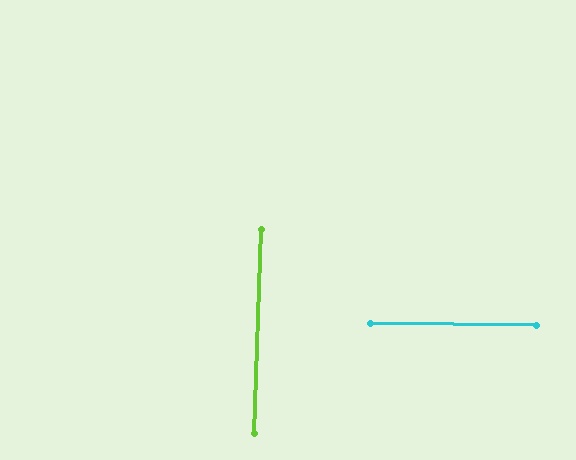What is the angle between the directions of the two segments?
Approximately 89 degrees.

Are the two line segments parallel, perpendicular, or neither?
Perpendicular — they meet at approximately 89°.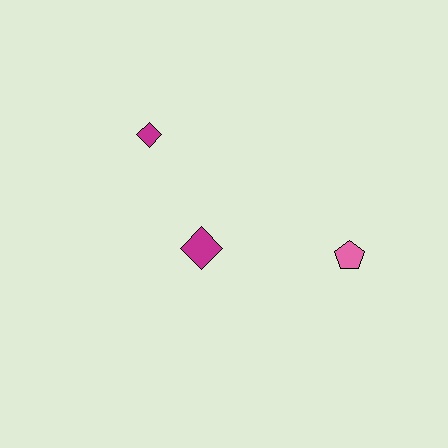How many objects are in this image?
There are 3 objects.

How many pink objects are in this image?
There is 1 pink object.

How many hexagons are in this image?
There are no hexagons.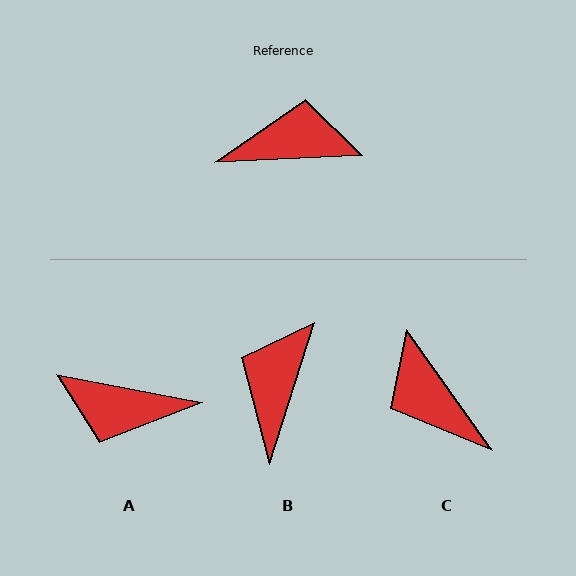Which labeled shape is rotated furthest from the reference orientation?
A, about 166 degrees away.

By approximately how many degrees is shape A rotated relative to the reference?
Approximately 166 degrees counter-clockwise.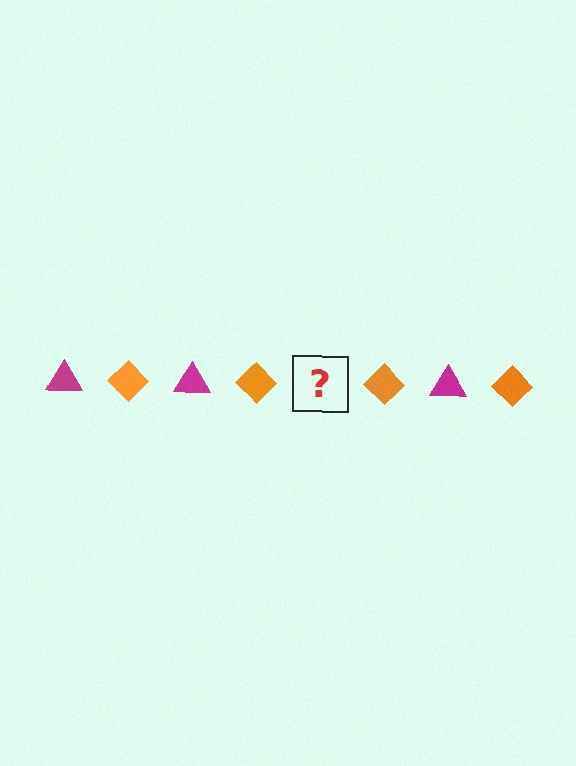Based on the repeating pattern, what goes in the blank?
The blank should be a magenta triangle.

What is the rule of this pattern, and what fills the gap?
The rule is that the pattern alternates between magenta triangle and orange diamond. The gap should be filled with a magenta triangle.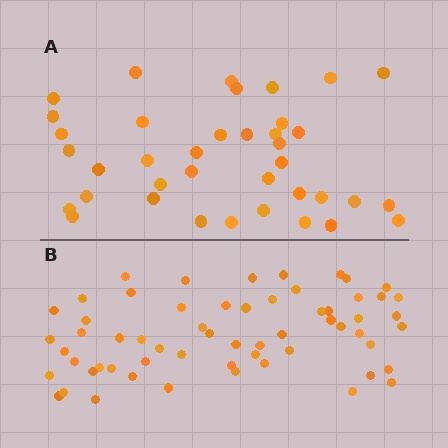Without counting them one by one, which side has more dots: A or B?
Region B (the bottom region) has more dots.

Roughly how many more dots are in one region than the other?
Region B has approximately 20 more dots than region A.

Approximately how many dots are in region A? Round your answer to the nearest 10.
About 40 dots. (The exact count is 38, which rounds to 40.)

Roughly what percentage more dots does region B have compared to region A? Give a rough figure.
About 60% more.